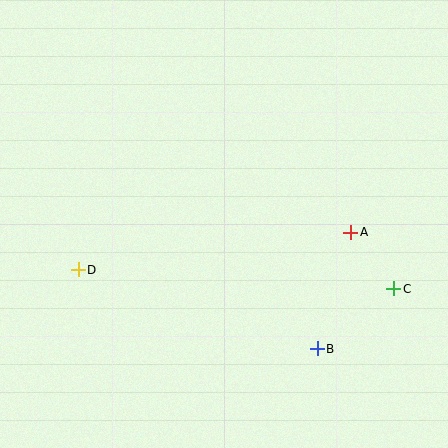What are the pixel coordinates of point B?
Point B is at (317, 349).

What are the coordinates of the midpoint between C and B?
The midpoint between C and B is at (356, 319).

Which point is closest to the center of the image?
Point A at (351, 232) is closest to the center.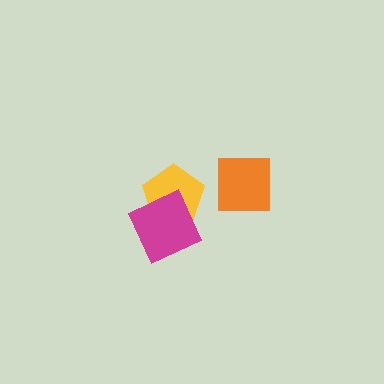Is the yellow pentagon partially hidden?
Yes, it is partially covered by another shape.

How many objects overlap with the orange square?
0 objects overlap with the orange square.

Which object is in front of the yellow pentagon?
The magenta square is in front of the yellow pentagon.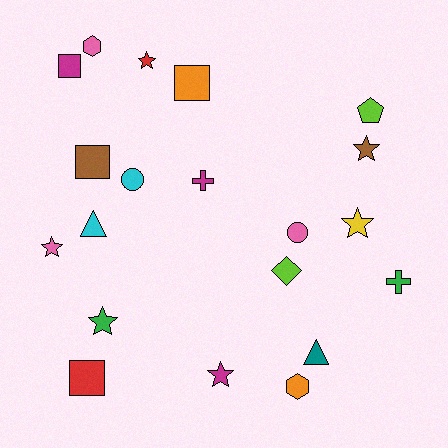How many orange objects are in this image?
There are 2 orange objects.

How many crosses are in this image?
There are 2 crosses.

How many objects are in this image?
There are 20 objects.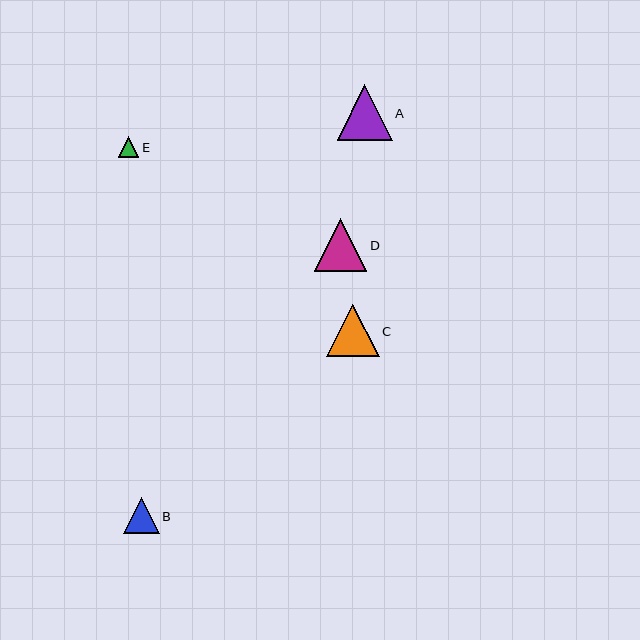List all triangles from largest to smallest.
From largest to smallest: A, C, D, B, E.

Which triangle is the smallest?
Triangle E is the smallest with a size of approximately 20 pixels.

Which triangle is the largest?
Triangle A is the largest with a size of approximately 55 pixels.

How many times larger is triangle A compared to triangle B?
Triangle A is approximately 1.5 times the size of triangle B.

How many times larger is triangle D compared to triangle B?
Triangle D is approximately 1.4 times the size of triangle B.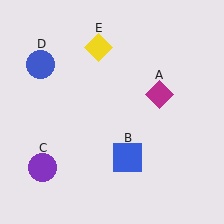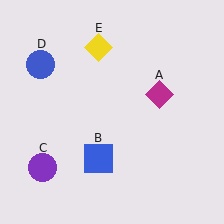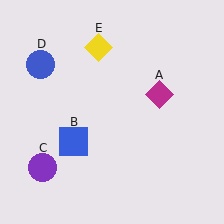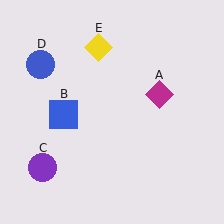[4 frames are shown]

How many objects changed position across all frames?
1 object changed position: blue square (object B).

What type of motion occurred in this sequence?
The blue square (object B) rotated clockwise around the center of the scene.